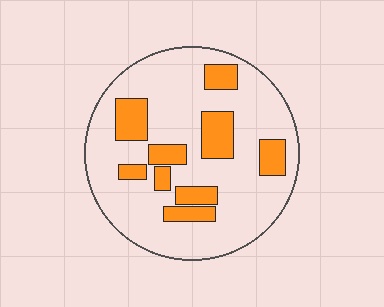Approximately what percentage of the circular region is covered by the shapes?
Approximately 25%.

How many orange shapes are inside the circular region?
9.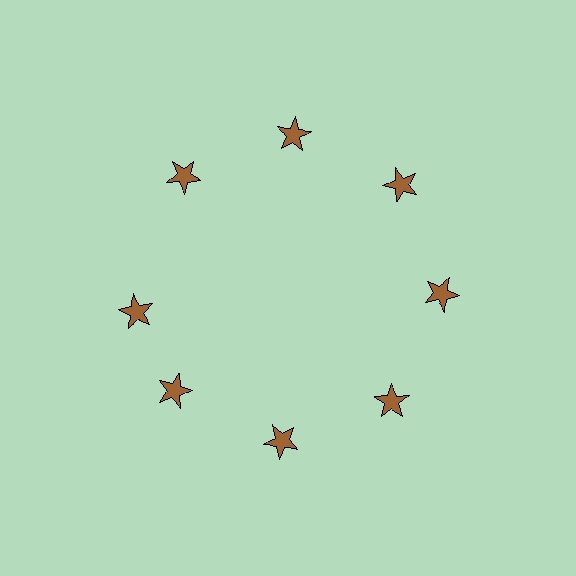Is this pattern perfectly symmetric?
No. The 8 brown stars are arranged in a ring, but one element near the 9 o'clock position is rotated out of alignment along the ring, breaking the 8-fold rotational symmetry.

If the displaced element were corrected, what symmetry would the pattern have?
It would have 8-fold rotational symmetry — the pattern would map onto itself every 45 degrees.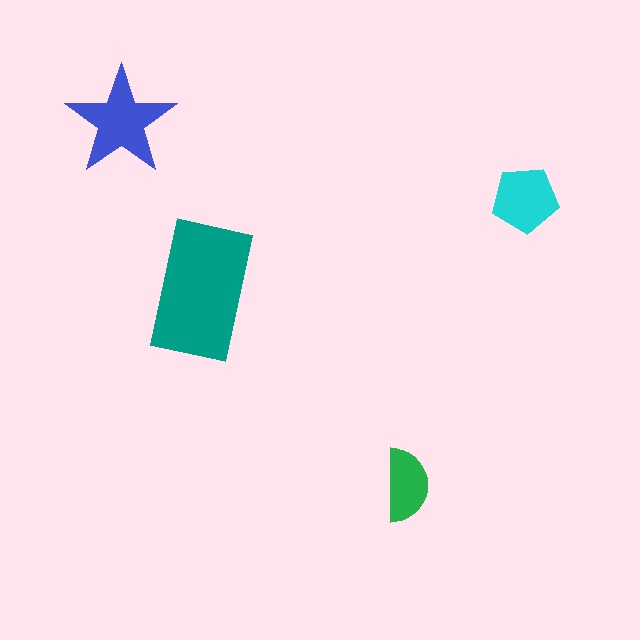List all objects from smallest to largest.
The green semicircle, the cyan pentagon, the blue star, the teal rectangle.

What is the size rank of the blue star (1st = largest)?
2nd.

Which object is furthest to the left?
The blue star is leftmost.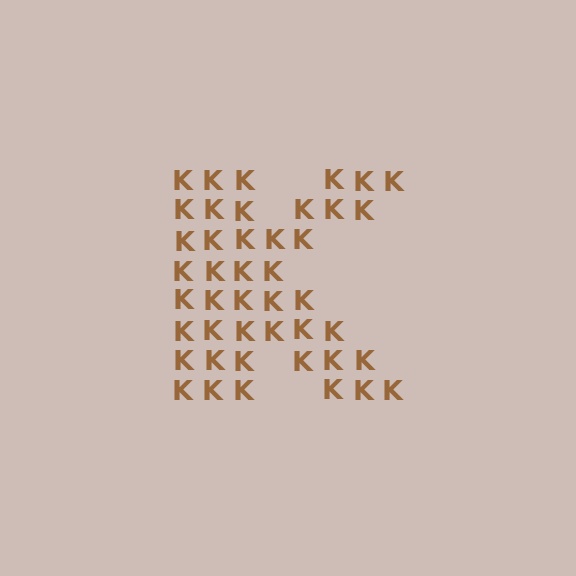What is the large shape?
The large shape is the letter K.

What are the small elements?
The small elements are letter K's.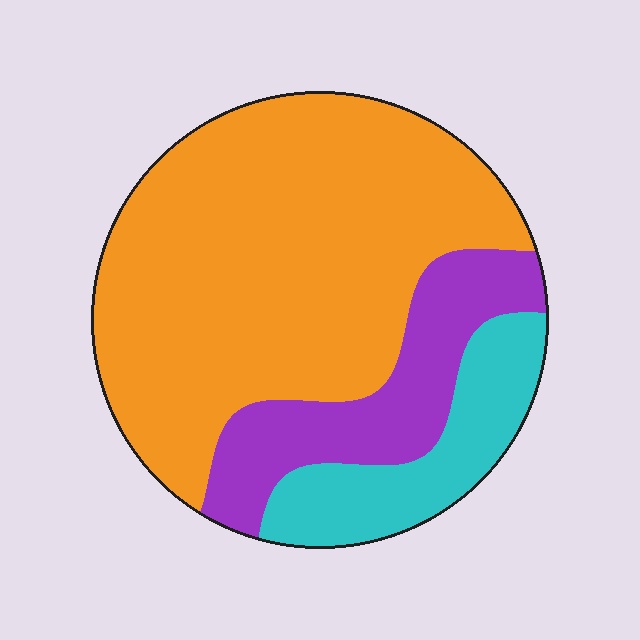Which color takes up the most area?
Orange, at roughly 65%.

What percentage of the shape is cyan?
Cyan takes up less than a quarter of the shape.